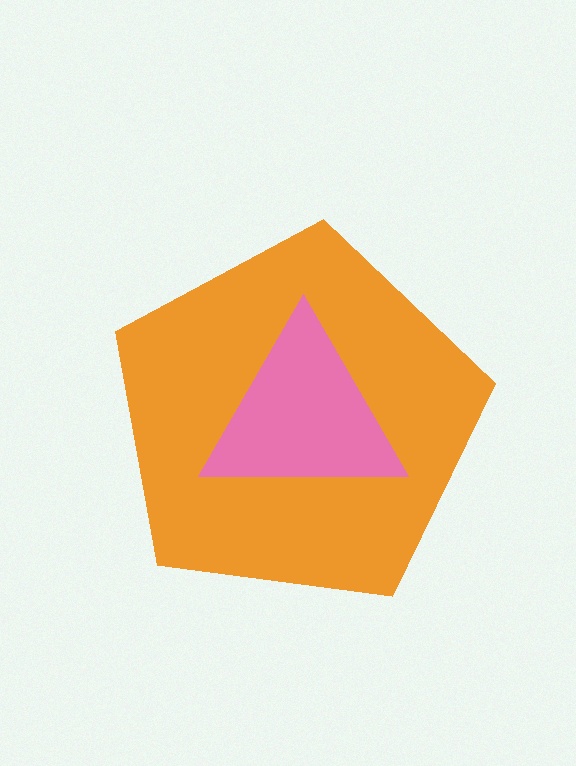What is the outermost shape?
The orange pentagon.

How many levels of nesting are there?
2.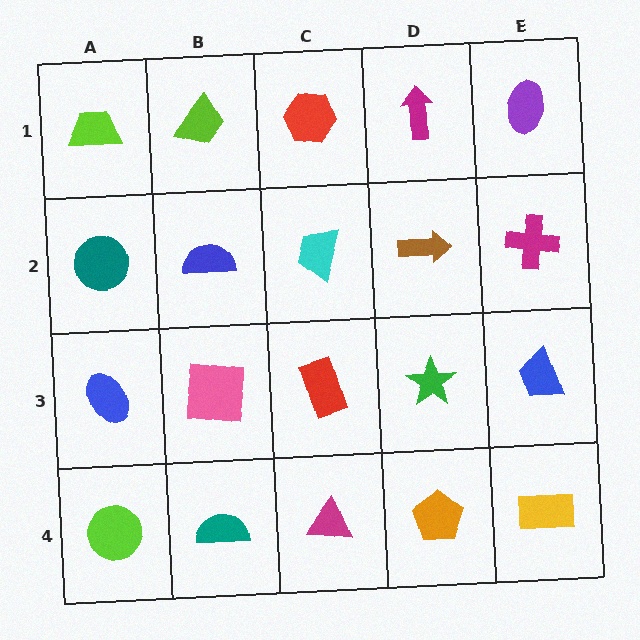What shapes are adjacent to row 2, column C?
A red hexagon (row 1, column C), a red rectangle (row 3, column C), a blue semicircle (row 2, column B), a brown arrow (row 2, column D).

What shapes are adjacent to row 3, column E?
A magenta cross (row 2, column E), a yellow rectangle (row 4, column E), a green star (row 3, column D).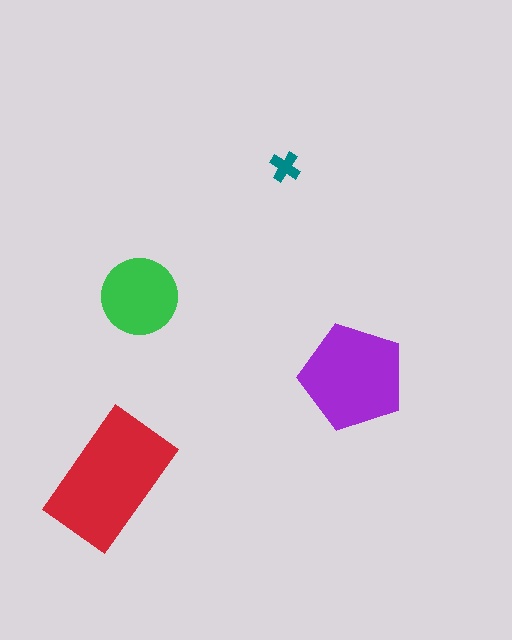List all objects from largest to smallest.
The red rectangle, the purple pentagon, the green circle, the teal cross.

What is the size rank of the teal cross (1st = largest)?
4th.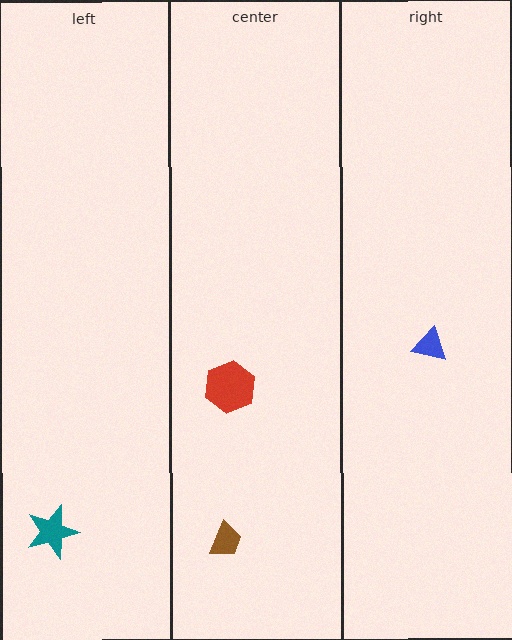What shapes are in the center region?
The brown trapezoid, the red hexagon.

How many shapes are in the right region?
1.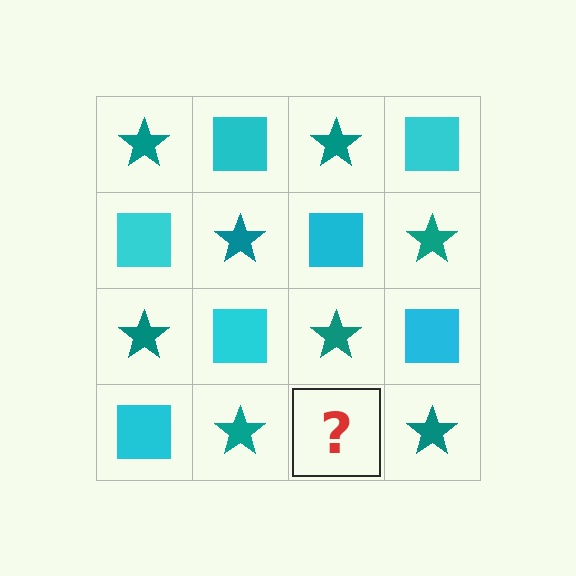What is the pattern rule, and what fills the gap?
The rule is that it alternates teal star and cyan square in a checkerboard pattern. The gap should be filled with a cyan square.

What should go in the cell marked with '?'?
The missing cell should contain a cyan square.